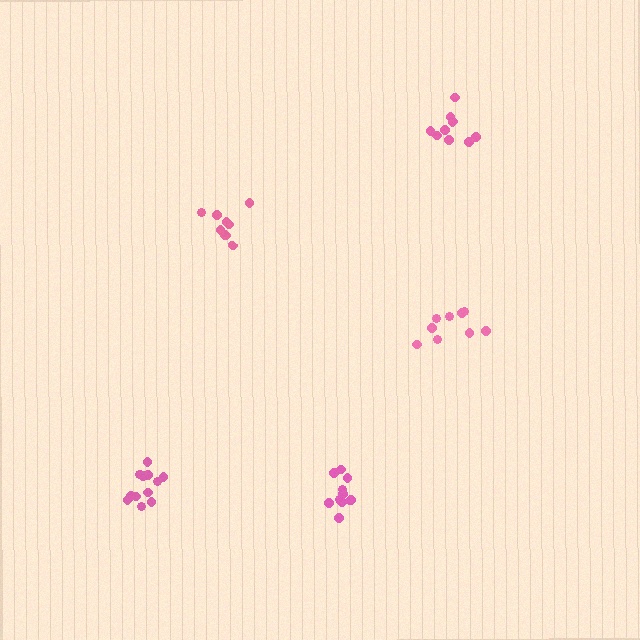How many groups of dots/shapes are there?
There are 5 groups.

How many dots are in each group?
Group 1: 9 dots, Group 2: 13 dots, Group 3: 11 dots, Group 4: 10 dots, Group 5: 9 dots (52 total).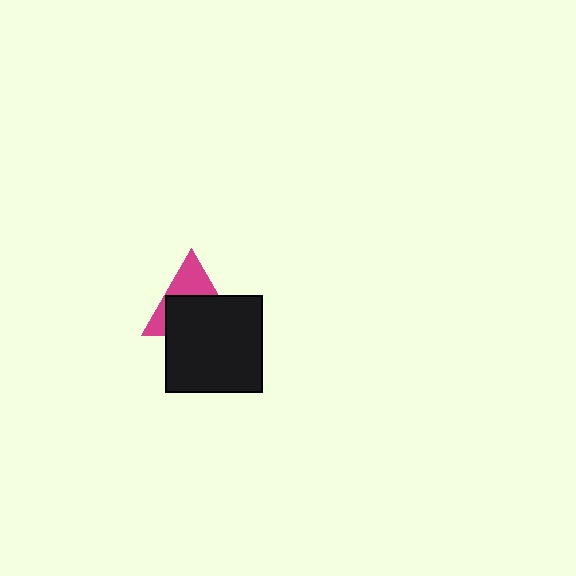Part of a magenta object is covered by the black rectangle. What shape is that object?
It is a triangle.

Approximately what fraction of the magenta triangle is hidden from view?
Roughly 59% of the magenta triangle is hidden behind the black rectangle.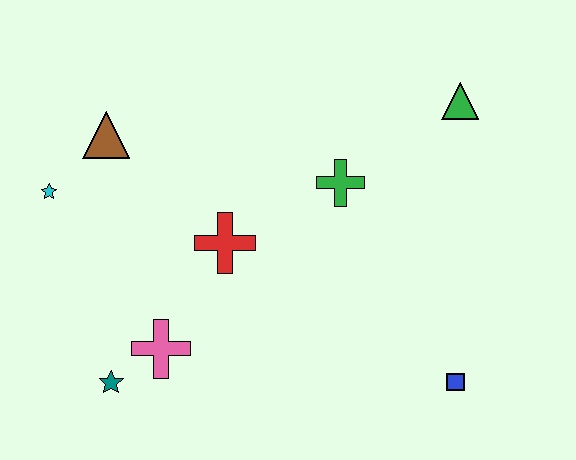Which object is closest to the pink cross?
The teal star is closest to the pink cross.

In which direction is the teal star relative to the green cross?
The teal star is to the left of the green cross.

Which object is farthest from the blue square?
The cyan star is farthest from the blue square.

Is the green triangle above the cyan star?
Yes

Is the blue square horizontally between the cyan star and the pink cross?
No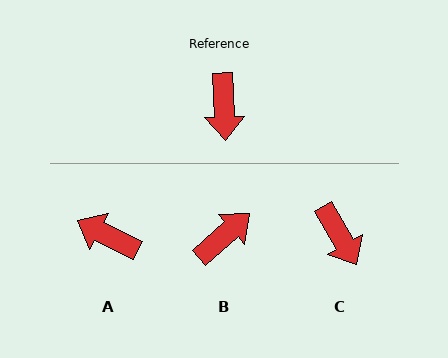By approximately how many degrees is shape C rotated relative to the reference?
Approximately 28 degrees counter-clockwise.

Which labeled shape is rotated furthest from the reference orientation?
B, about 130 degrees away.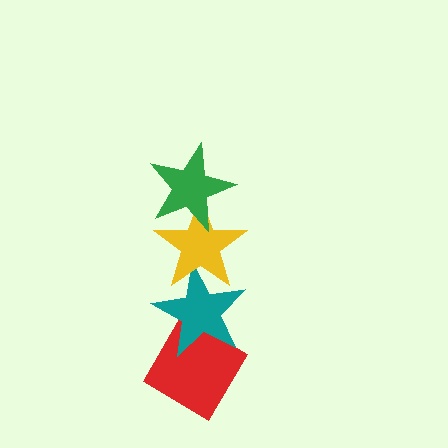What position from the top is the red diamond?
The red diamond is 4th from the top.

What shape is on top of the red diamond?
The teal star is on top of the red diamond.